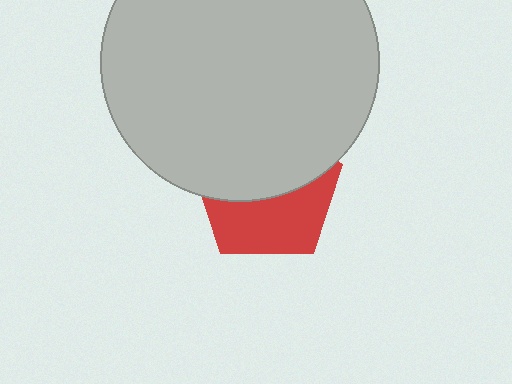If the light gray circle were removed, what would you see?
You would see the complete red pentagon.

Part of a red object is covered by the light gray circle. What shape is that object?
It is a pentagon.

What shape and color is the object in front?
The object in front is a light gray circle.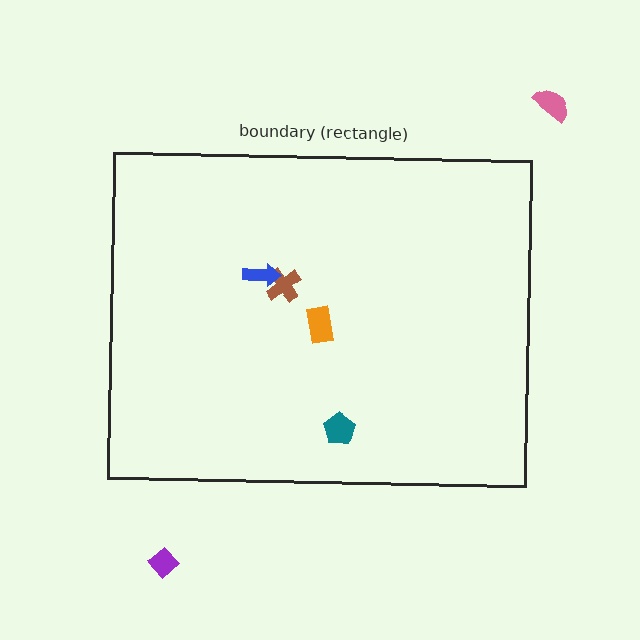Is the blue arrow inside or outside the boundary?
Inside.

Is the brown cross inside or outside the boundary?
Inside.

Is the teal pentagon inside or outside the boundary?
Inside.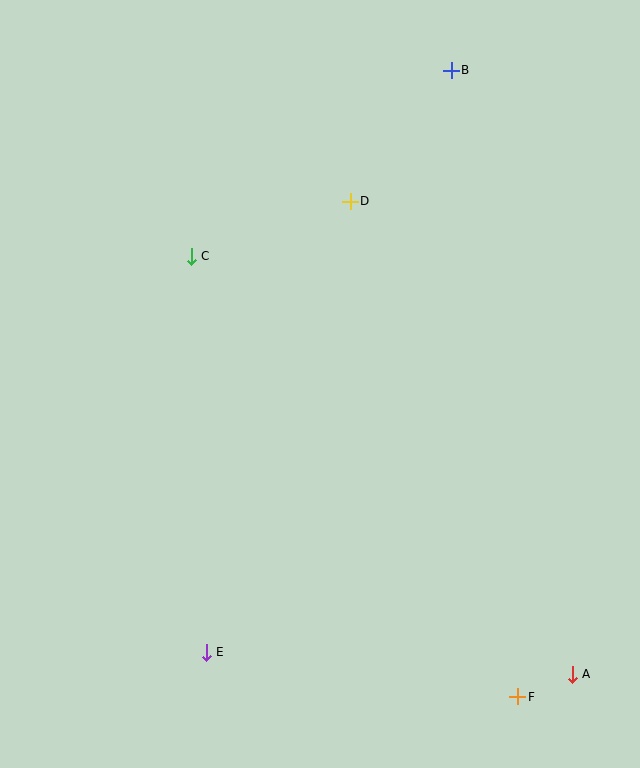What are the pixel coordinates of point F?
Point F is at (518, 697).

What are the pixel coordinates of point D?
Point D is at (350, 201).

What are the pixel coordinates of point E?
Point E is at (206, 652).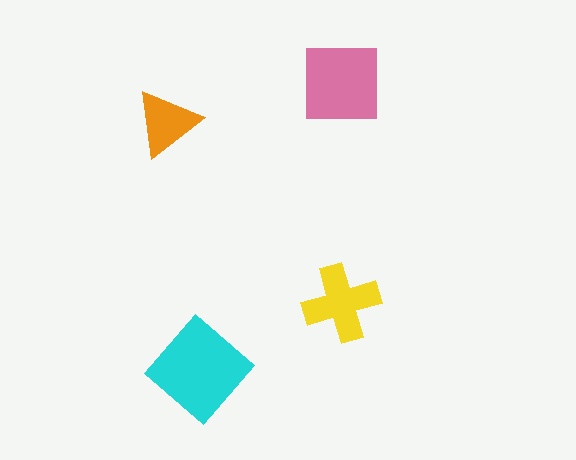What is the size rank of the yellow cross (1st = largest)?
3rd.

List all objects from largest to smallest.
The cyan diamond, the pink square, the yellow cross, the orange triangle.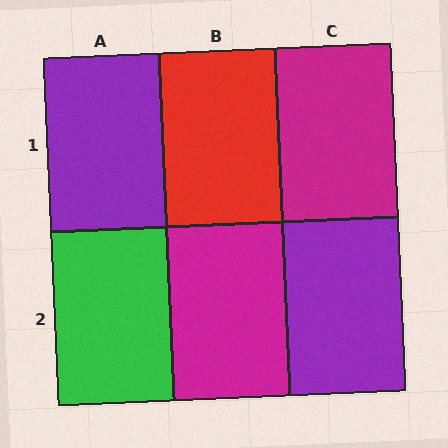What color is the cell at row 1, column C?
Magenta.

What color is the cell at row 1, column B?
Red.